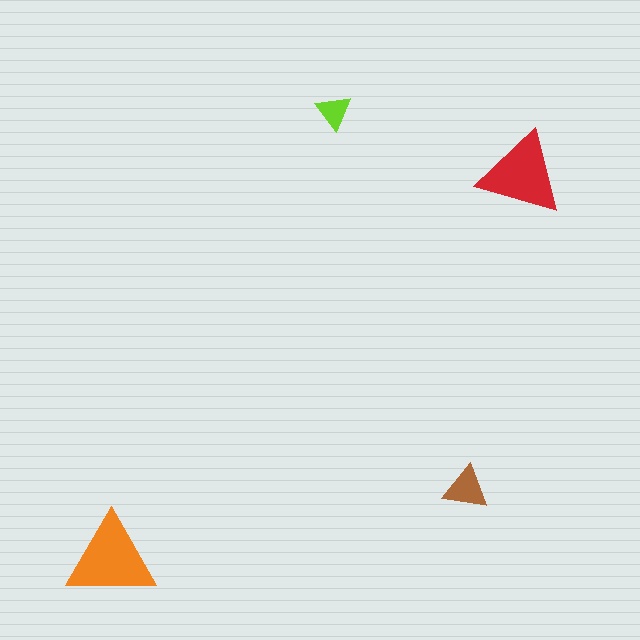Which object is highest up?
The lime triangle is topmost.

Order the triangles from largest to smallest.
the orange one, the red one, the brown one, the lime one.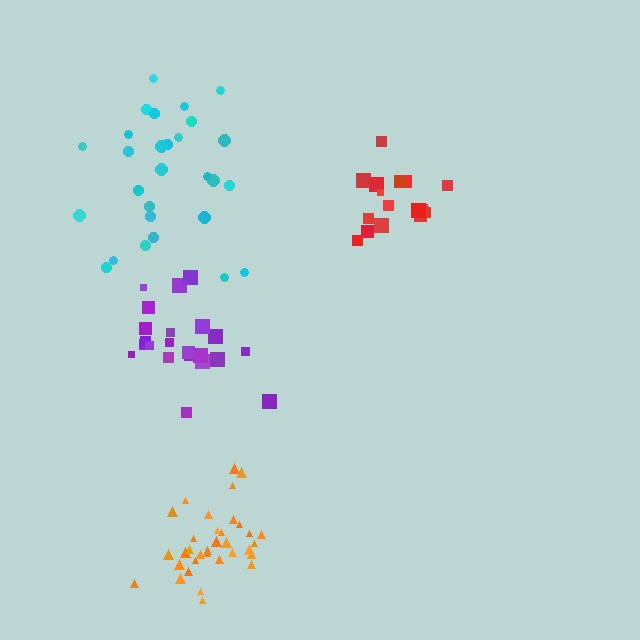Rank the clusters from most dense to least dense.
red, orange, purple, cyan.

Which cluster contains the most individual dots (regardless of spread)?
Orange (34).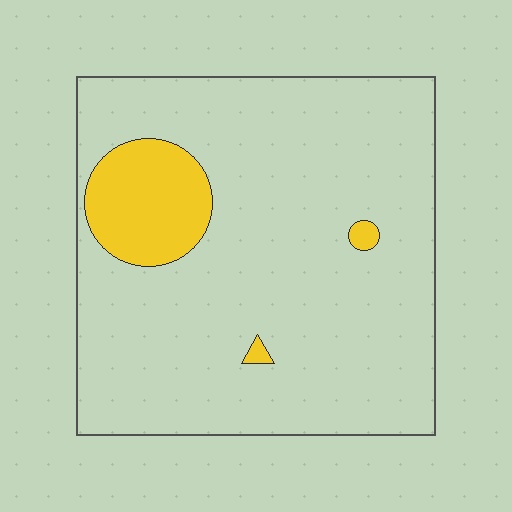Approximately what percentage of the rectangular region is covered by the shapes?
Approximately 10%.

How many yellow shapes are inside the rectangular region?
3.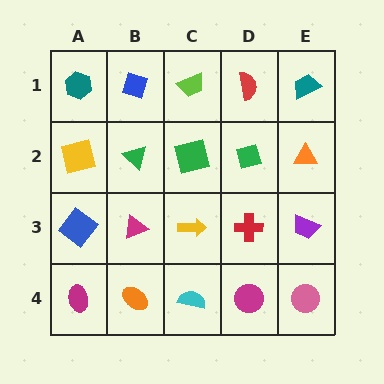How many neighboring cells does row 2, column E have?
3.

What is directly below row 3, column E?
A pink circle.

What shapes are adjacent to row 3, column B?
A green triangle (row 2, column B), an orange ellipse (row 4, column B), a blue diamond (row 3, column A), a yellow arrow (row 3, column C).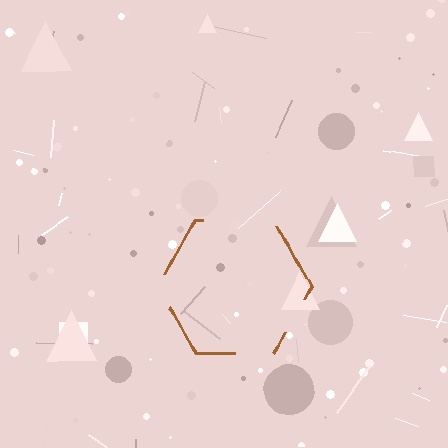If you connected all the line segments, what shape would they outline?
They would outline a hexagon.